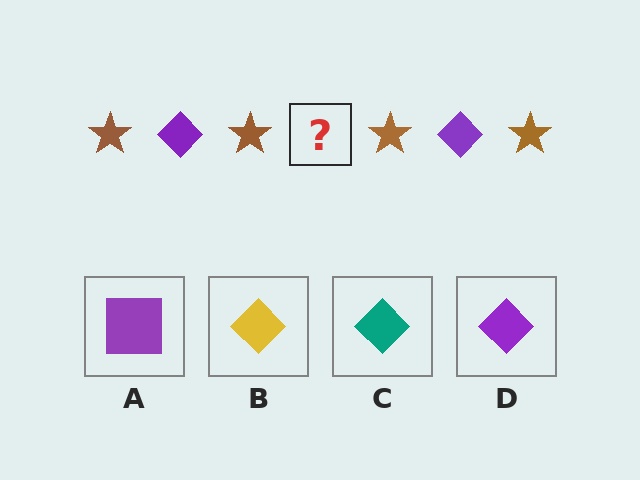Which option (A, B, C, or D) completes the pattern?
D.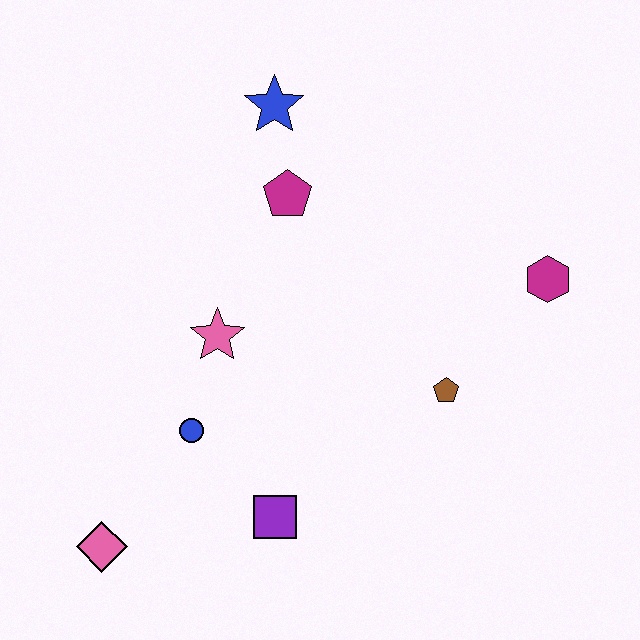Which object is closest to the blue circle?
The pink star is closest to the blue circle.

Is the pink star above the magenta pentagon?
No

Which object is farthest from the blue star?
The pink diamond is farthest from the blue star.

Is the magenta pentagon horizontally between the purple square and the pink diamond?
No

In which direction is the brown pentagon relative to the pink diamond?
The brown pentagon is to the right of the pink diamond.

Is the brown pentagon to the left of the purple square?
No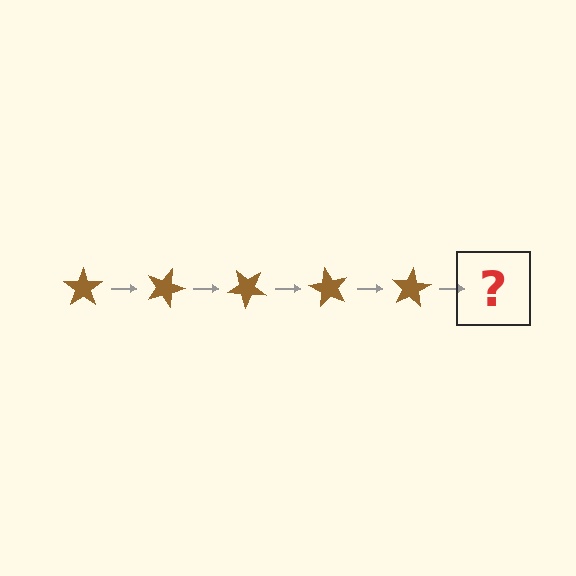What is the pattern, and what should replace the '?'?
The pattern is that the star rotates 20 degrees each step. The '?' should be a brown star rotated 100 degrees.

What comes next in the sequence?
The next element should be a brown star rotated 100 degrees.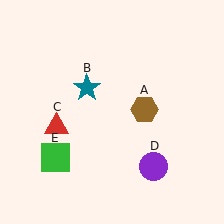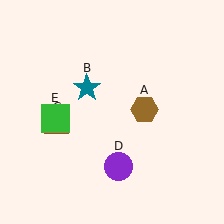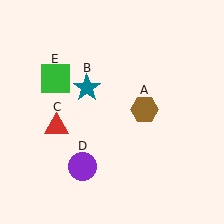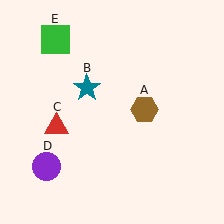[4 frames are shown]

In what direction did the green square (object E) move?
The green square (object E) moved up.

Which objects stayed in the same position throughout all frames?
Brown hexagon (object A) and teal star (object B) and red triangle (object C) remained stationary.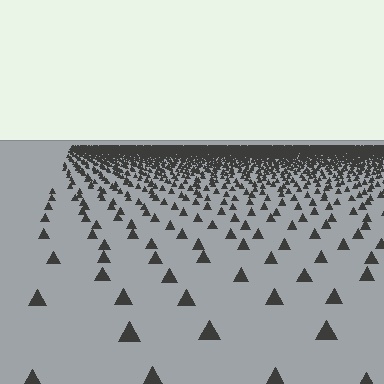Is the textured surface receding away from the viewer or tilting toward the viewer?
The surface is receding away from the viewer. Texture elements get smaller and denser toward the top.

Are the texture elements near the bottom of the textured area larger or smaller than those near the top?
Larger. Near the bottom, elements are closer to the viewer and appear at a bigger on-screen size.